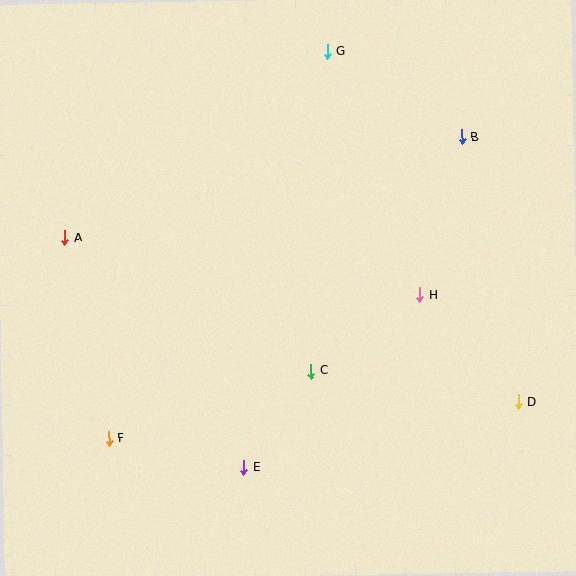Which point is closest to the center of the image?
Point C at (311, 371) is closest to the center.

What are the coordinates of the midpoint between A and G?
The midpoint between A and G is at (196, 144).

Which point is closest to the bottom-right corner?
Point D is closest to the bottom-right corner.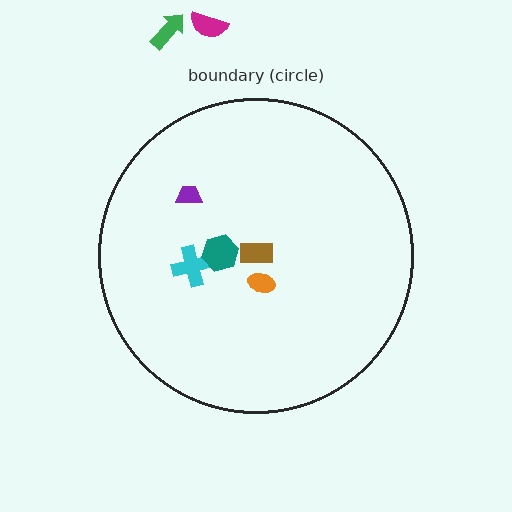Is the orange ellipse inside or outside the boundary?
Inside.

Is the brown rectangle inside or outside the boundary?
Inside.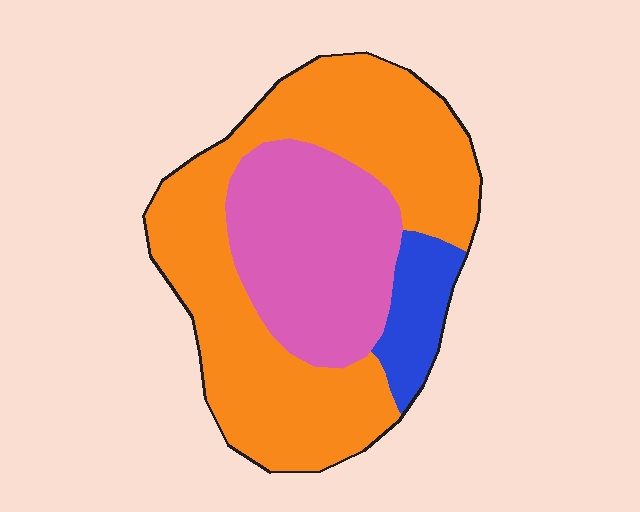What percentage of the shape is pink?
Pink covers 31% of the shape.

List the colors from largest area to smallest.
From largest to smallest: orange, pink, blue.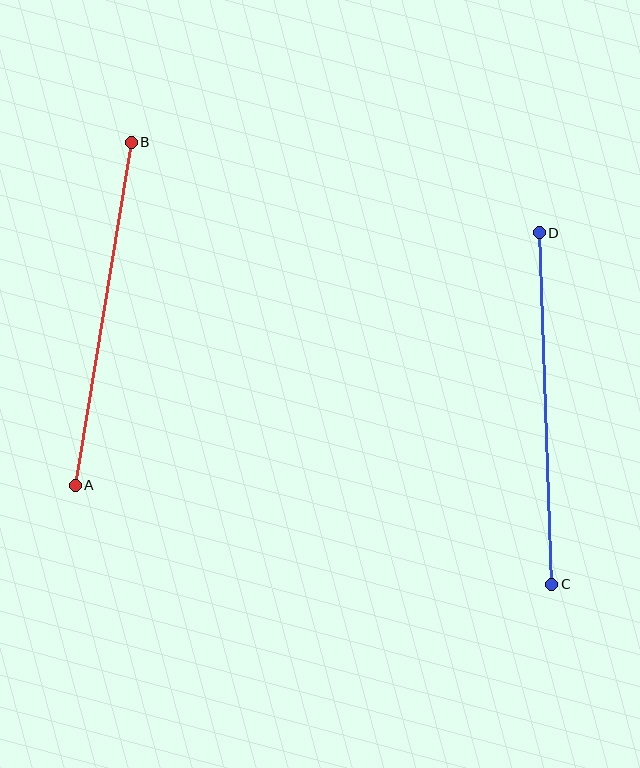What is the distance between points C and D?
The distance is approximately 352 pixels.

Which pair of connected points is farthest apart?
Points C and D are farthest apart.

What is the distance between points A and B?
The distance is approximately 347 pixels.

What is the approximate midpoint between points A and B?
The midpoint is at approximately (103, 314) pixels.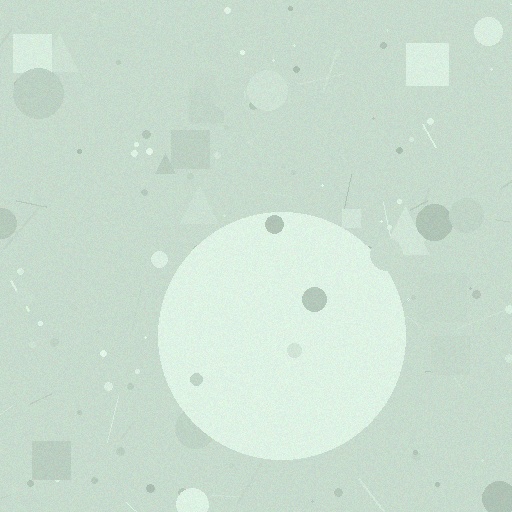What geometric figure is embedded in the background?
A circle is embedded in the background.